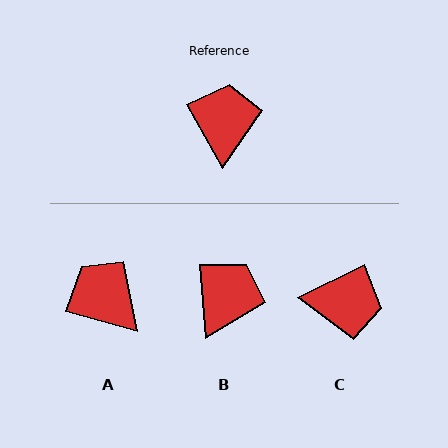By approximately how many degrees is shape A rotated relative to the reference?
Approximately 46 degrees counter-clockwise.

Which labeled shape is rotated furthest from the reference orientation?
C, about 93 degrees away.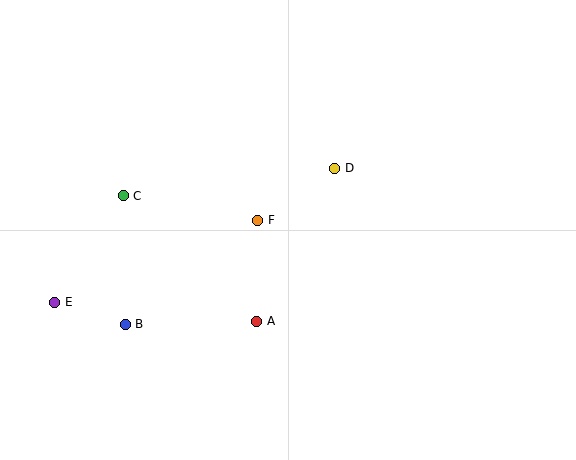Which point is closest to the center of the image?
Point F at (258, 220) is closest to the center.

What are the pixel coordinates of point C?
Point C is at (123, 196).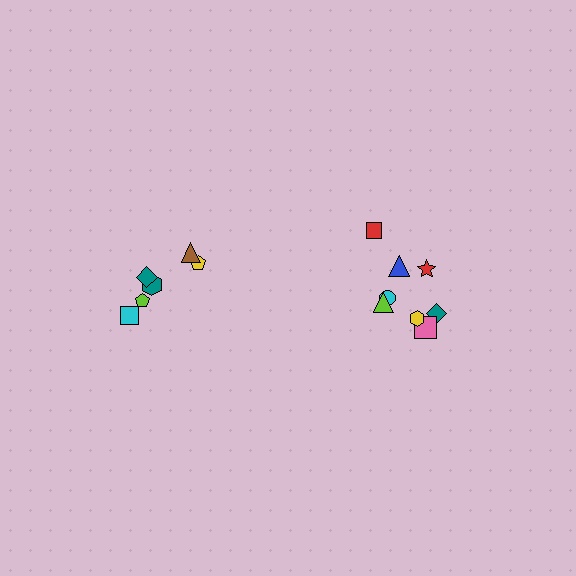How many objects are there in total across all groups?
There are 14 objects.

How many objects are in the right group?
There are 8 objects.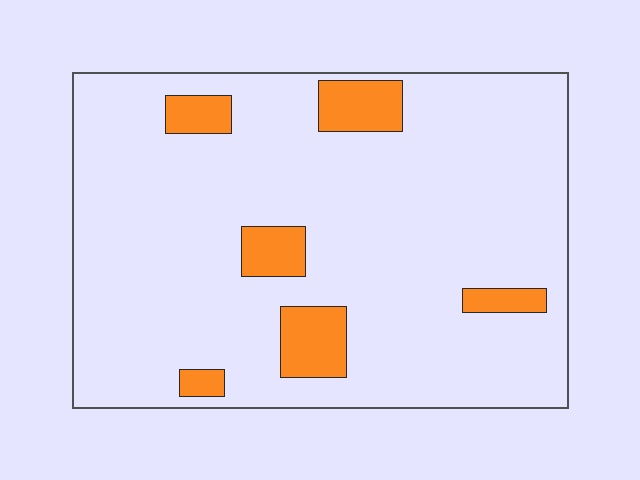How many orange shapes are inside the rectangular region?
6.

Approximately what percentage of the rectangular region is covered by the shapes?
Approximately 10%.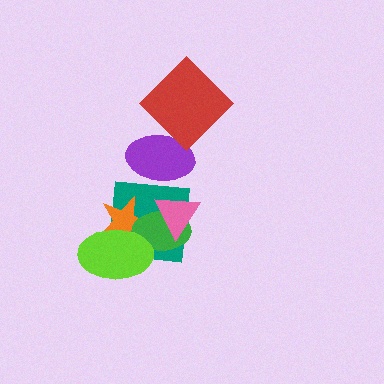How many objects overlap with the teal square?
5 objects overlap with the teal square.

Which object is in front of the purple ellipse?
The red diamond is in front of the purple ellipse.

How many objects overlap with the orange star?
3 objects overlap with the orange star.